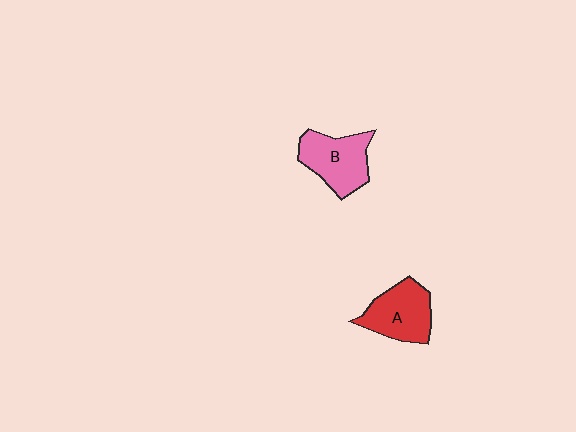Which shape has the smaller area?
Shape A (red).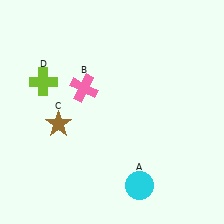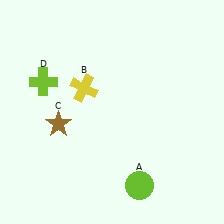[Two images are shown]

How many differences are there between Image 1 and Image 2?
There are 2 differences between the two images.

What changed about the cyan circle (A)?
In Image 1, A is cyan. In Image 2, it changed to lime.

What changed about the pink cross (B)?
In Image 1, B is pink. In Image 2, it changed to yellow.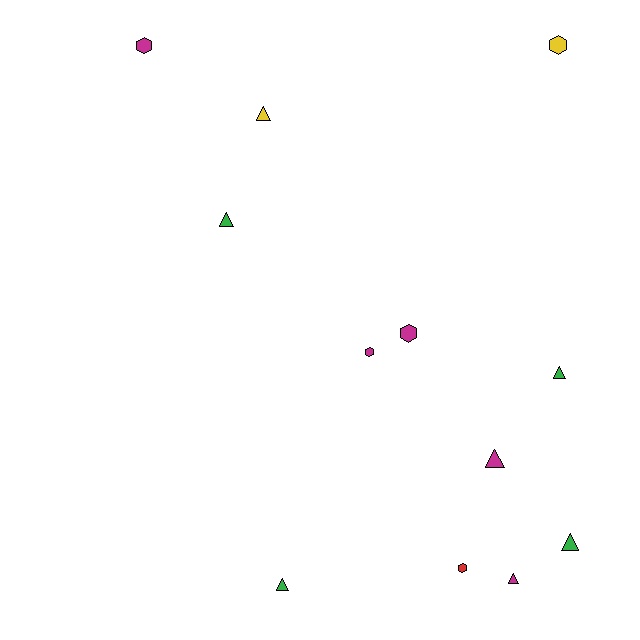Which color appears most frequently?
Magenta, with 5 objects.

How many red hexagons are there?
There is 1 red hexagon.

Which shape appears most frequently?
Triangle, with 7 objects.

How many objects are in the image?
There are 12 objects.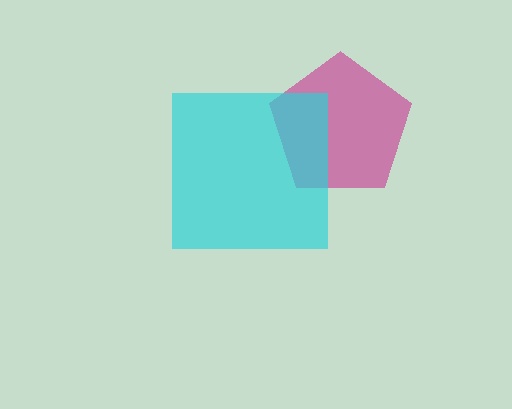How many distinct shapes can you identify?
There are 2 distinct shapes: a magenta pentagon, a cyan square.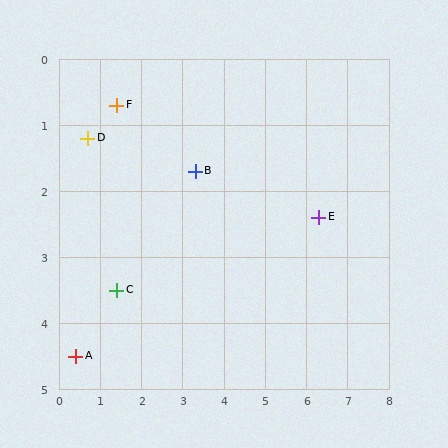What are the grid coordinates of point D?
Point D is at approximately (0.7, 1.2).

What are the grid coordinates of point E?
Point E is at approximately (6.3, 2.4).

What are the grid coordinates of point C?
Point C is at approximately (1.4, 3.5).